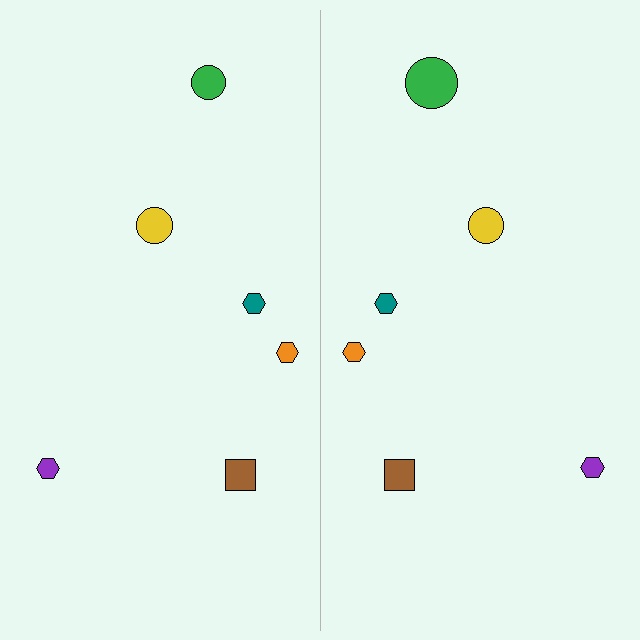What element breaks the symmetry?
The green circle on the right side has a different size than its mirror counterpart.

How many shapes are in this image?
There are 12 shapes in this image.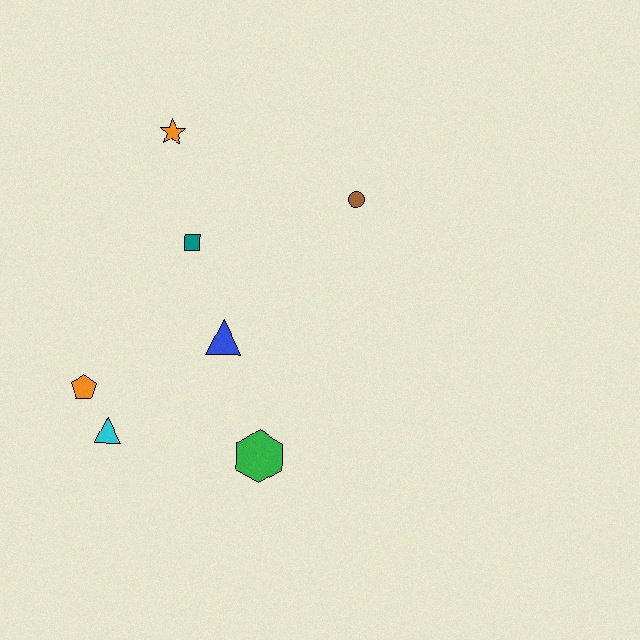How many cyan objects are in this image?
There is 1 cyan object.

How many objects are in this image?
There are 7 objects.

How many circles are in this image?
There is 1 circle.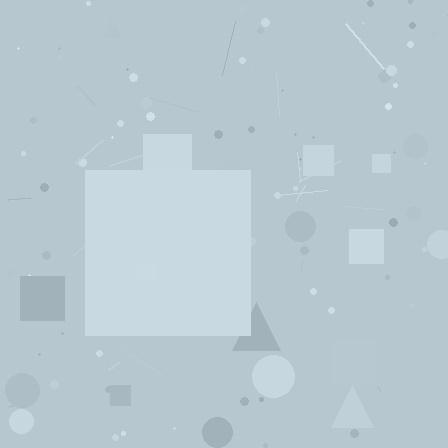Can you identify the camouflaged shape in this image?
The camouflaged shape is a square.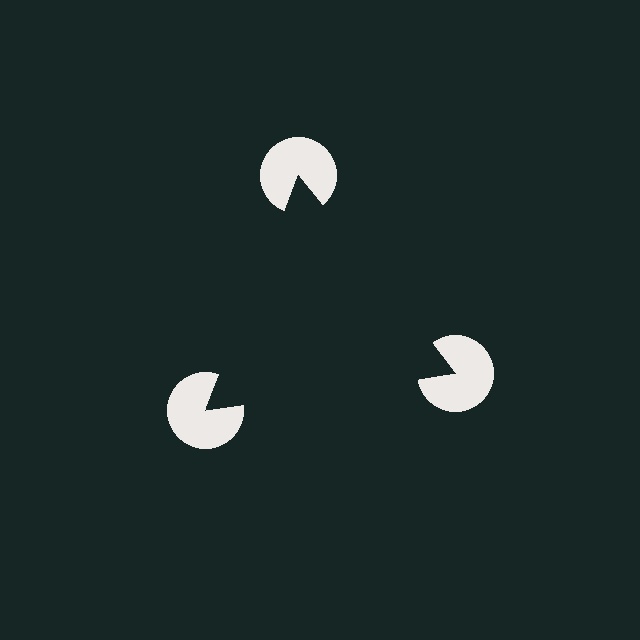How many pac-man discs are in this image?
There are 3 — one at each vertex of the illusory triangle.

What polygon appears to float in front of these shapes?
An illusory triangle — its edges are inferred from the aligned wedge cuts in the pac-man discs, not physically drawn.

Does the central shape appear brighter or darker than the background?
It typically appears slightly darker than the background, even though no actual brightness change is drawn.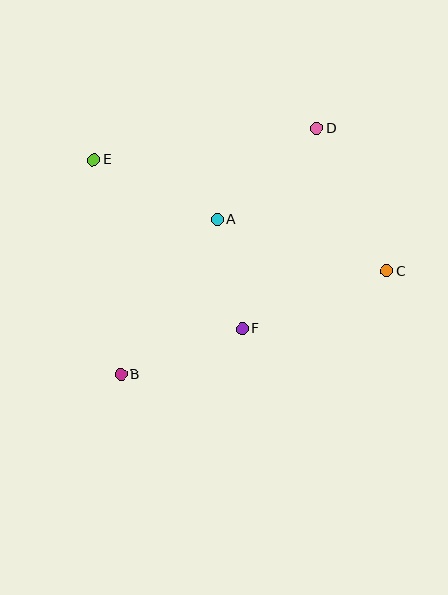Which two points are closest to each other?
Points A and F are closest to each other.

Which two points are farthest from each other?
Points B and D are farthest from each other.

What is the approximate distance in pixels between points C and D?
The distance between C and D is approximately 158 pixels.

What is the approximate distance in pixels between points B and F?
The distance between B and F is approximately 130 pixels.